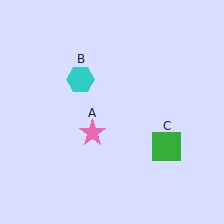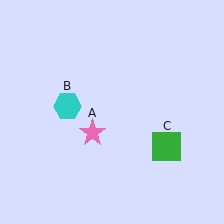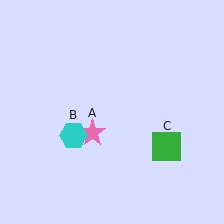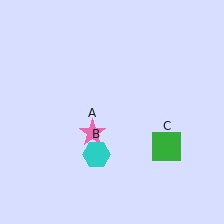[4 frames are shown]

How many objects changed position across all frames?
1 object changed position: cyan hexagon (object B).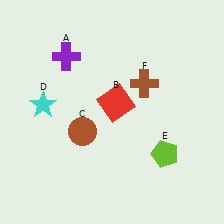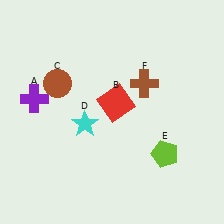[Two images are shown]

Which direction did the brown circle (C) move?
The brown circle (C) moved up.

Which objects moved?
The objects that moved are: the purple cross (A), the brown circle (C), the cyan star (D).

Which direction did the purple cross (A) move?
The purple cross (A) moved down.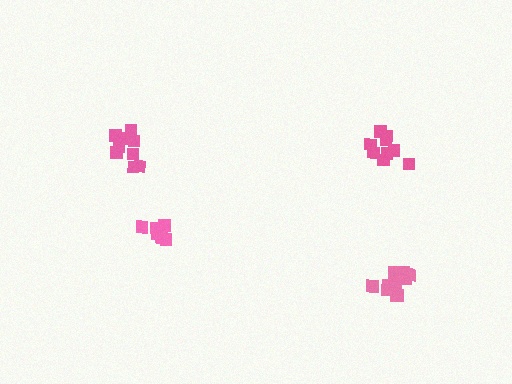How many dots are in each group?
Group 1: 9 dots, Group 2: 8 dots, Group 3: 11 dots, Group 4: 9 dots (37 total).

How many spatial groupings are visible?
There are 4 spatial groupings.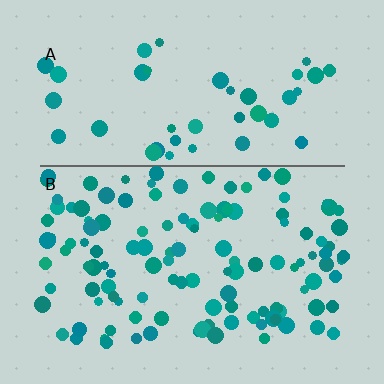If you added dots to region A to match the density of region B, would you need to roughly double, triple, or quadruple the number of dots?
Approximately triple.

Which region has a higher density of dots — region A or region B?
B (the bottom).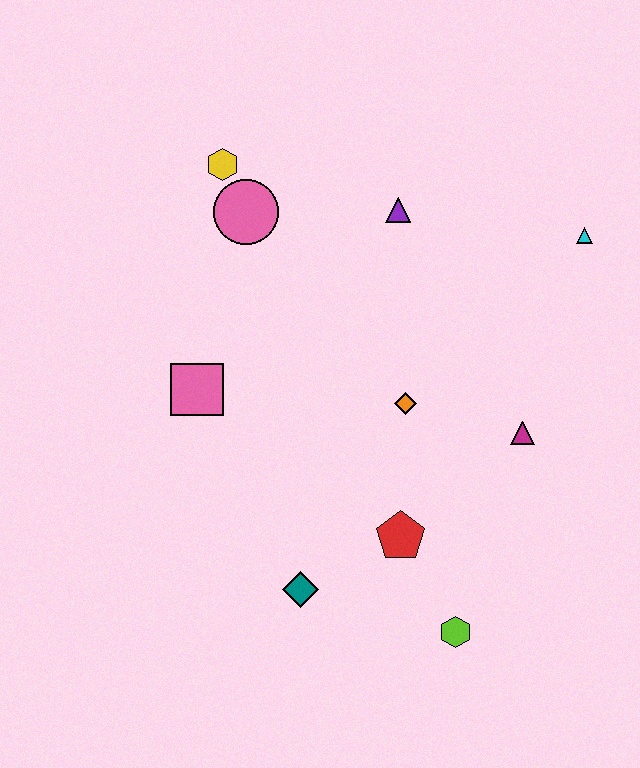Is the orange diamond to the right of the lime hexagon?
No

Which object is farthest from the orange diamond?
The yellow hexagon is farthest from the orange diamond.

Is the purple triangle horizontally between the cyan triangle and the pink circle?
Yes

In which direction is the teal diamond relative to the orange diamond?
The teal diamond is below the orange diamond.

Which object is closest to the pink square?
The pink circle is closest to the pink square.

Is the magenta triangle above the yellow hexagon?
No